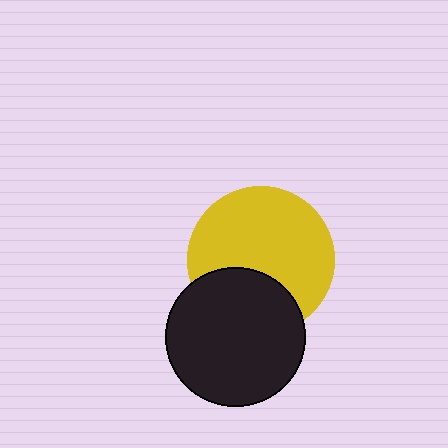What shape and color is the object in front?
The object in front is a black circle.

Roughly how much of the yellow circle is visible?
Most of it is visible (roughly 69%).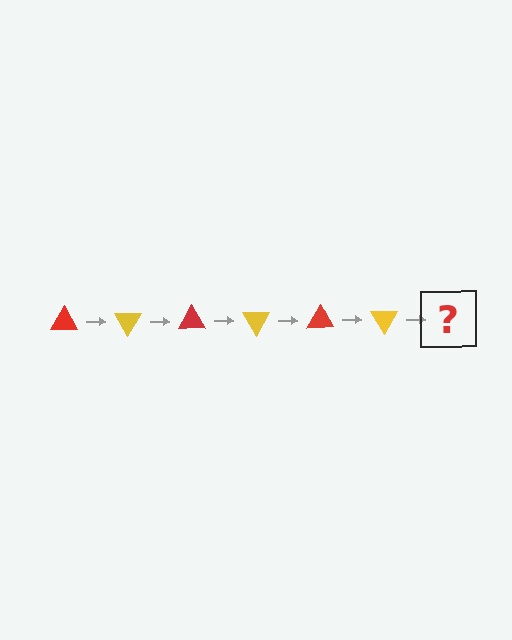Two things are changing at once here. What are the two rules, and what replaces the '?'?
The two rules are that it rotates 60 degrees each step and the color cycles through red and yellow. The '?' should be a red triangle, rotated 360 degrees from the start.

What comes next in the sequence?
The next element should be a red triangle, rotated 360 degrees from the start.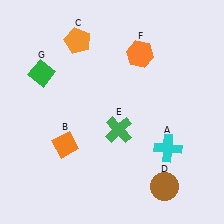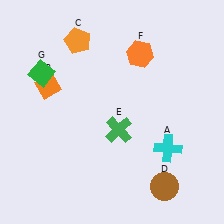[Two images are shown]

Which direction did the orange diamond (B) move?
The orange diamond (B) moved up.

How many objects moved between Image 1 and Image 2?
1 object moved between the two images.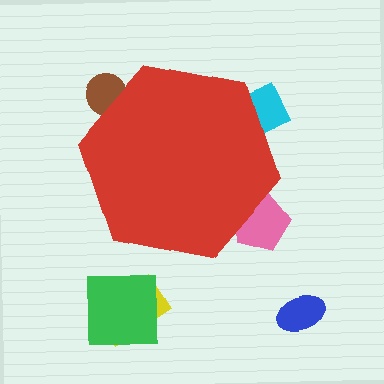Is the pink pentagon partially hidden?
Yes, the pink pentagon is partially hidden behind the red hexagon.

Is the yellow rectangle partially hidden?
No, the yellow rectangle is fully visible.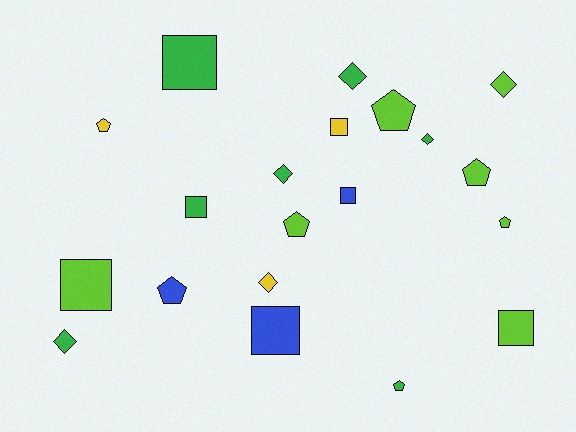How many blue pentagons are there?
There is 1 blue pentagon.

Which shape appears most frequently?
Pentagon, with 7 objects.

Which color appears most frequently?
Green, with 7 objects.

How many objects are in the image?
There are 20 objects.